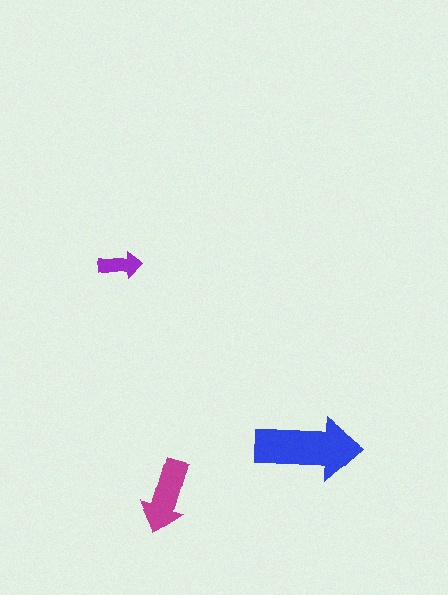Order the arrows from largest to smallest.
the blue one, the magenta one, the purple one.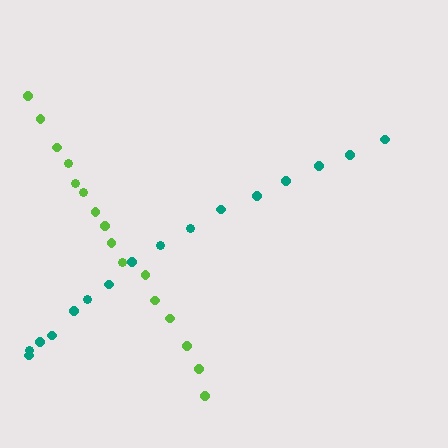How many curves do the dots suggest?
There are 2 distinct paths.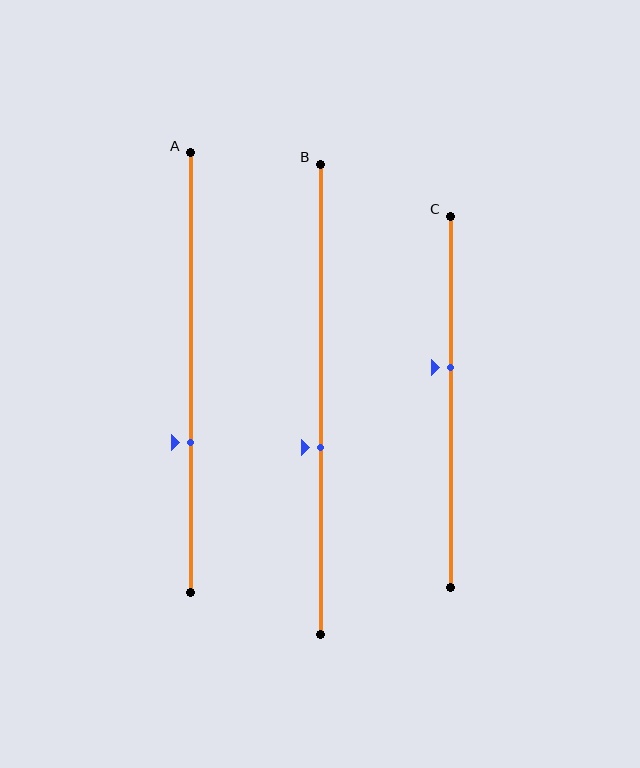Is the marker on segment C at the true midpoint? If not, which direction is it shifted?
No, the marker on segment C is shifted upward by about 9% of the segment length.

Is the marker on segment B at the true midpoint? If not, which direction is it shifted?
No, the marker on segment B is shifted downward by about 10% of the segment length.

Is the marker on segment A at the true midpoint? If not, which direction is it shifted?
No, the marker on segment A is shifted downward by about 16% of the segment length.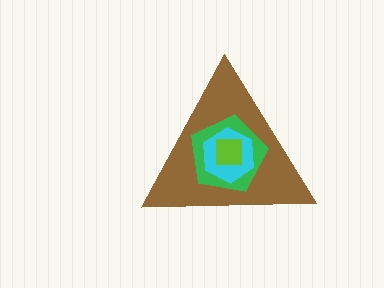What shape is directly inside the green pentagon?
The cyan hexagon.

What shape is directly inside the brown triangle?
The green pentagon.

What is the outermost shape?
The brown triangle.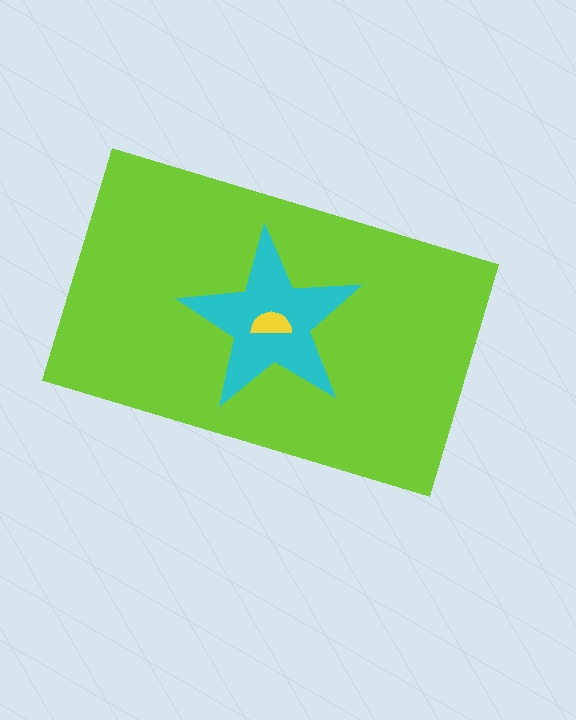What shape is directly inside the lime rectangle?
The cyan star.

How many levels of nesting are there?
3.